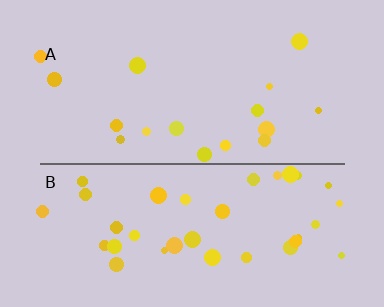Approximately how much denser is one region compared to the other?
Approximately 2.2× — region B over region A.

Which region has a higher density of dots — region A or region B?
B (the bottom).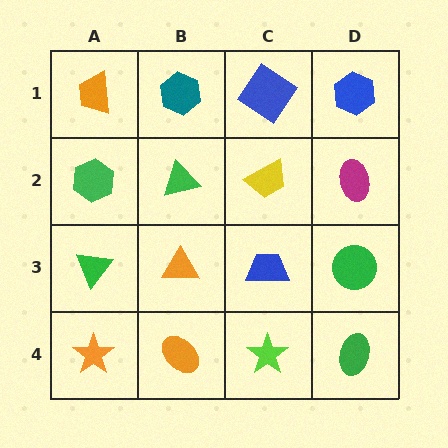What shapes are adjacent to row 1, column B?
A green triangle (row 2, column B), an orange trapezoid (row 1, column A), a blue diamond (row 1, column C).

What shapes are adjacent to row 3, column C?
A yellow trapezoid (row 2, column C), a lime star (row 4, column C), an orange triangle (row 3, column B), a green circle (row 3, column D).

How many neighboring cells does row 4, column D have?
2.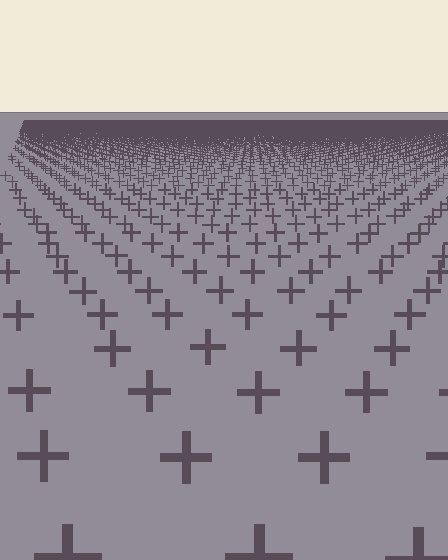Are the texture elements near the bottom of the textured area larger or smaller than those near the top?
Larger. Near the bottom, elements are closer to the viewer and appear at a bigger on-screen size.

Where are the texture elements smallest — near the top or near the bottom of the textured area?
Near the top.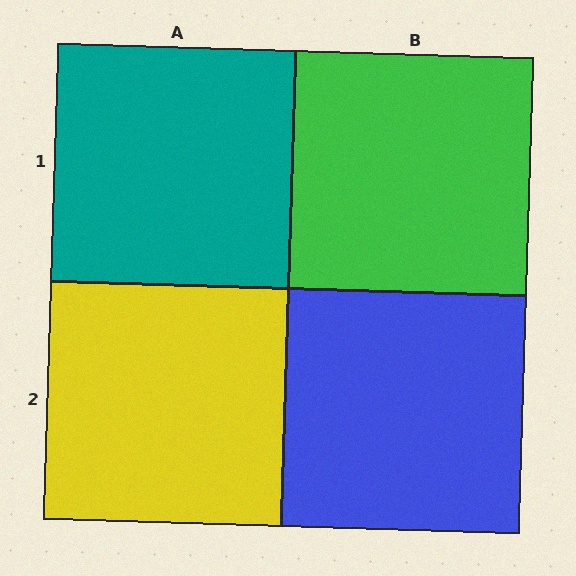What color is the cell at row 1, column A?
Teal.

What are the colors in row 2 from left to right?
Yellow, blue.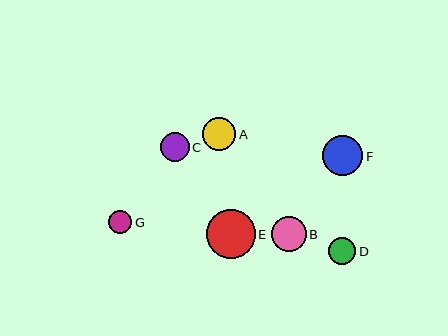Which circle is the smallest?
Circle G is the smallest with a size of approximately 23 pixels.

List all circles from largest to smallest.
From largest to smallest: E, F, B, A, C, D, G.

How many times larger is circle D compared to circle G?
Circle D is approximately 1.2 times the size of circle G.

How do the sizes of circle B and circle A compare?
Circle B and circle A are approximately the same size.